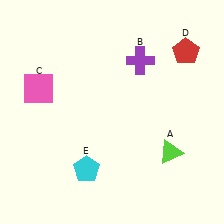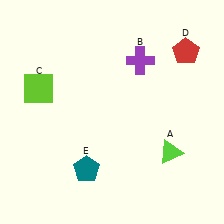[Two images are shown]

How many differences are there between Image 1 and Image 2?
There are 2 differences between the two images.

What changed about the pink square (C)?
In Image 1, C is pink. In Image 2, it changed to lime.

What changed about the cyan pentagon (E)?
In Image 1, E is cyan. In Image 2, it changed to teal.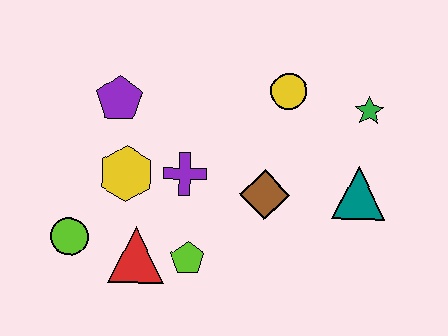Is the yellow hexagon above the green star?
No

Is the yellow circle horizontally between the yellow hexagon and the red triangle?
No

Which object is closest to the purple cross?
The yellow hexagon is closest to the purple cross.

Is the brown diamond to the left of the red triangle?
No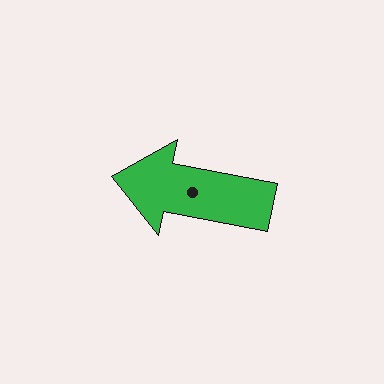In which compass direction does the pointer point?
West.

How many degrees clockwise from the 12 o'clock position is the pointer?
Approximately 281 degrees.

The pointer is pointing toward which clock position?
Roughly 9 o'clock.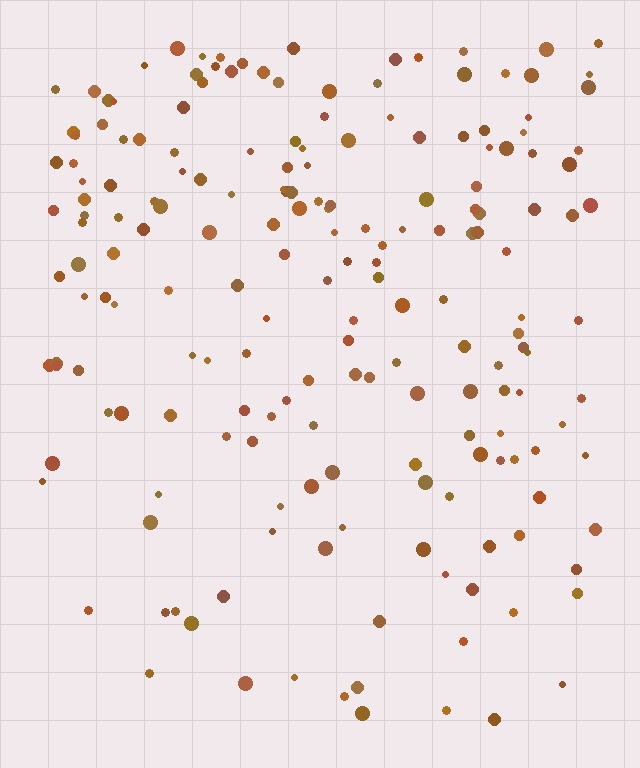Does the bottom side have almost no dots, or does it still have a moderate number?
Still a moderate number, just noticeably fewer than the top.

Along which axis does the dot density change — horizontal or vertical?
Vertical.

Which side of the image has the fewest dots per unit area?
The bottom.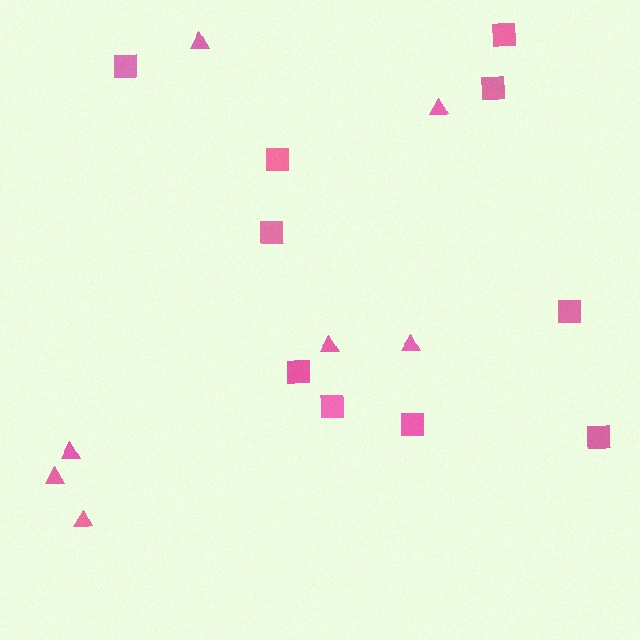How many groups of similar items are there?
There are 2 groups: one group of squares (10) and one group of triangles (7).